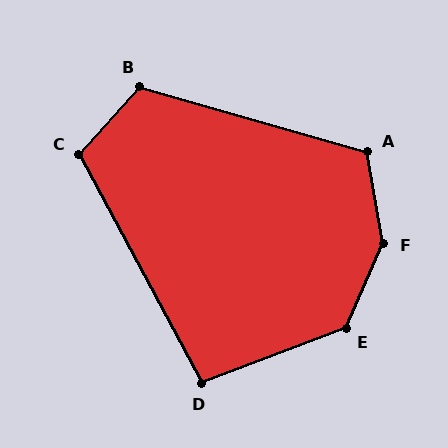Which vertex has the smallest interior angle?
D, at approximately 97 degrees.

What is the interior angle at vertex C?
Approximately 110 degrees (obtuse).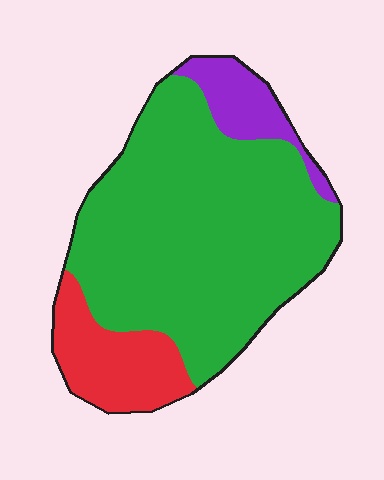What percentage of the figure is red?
Red takes up about one sixth (1/6) of the figure.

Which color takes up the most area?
Green, at roughly 75%.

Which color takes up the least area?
Purple, at roughly 10%.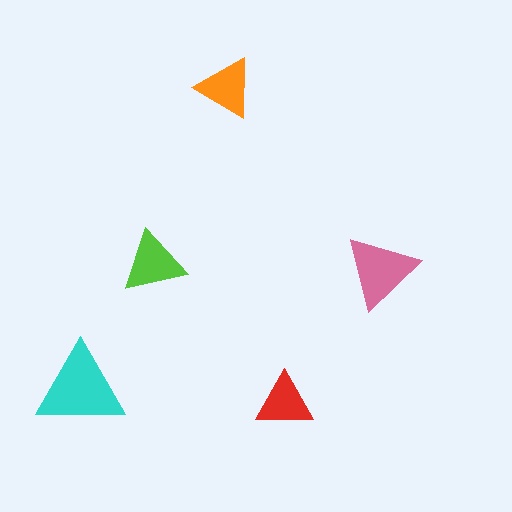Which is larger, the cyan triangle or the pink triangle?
The cyan one.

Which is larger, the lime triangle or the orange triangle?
The lime one.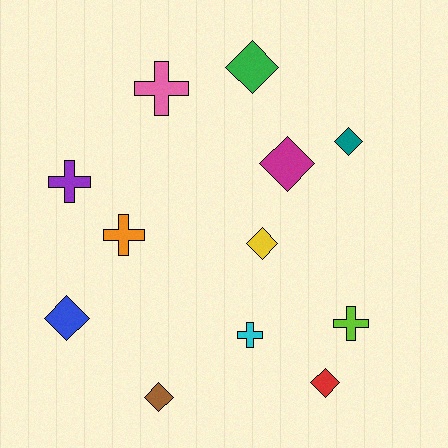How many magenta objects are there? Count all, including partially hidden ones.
There is 1 magenta object.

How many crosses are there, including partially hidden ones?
There are 5 crosses.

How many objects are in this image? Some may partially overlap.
There are 12 objects.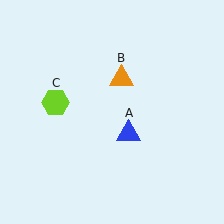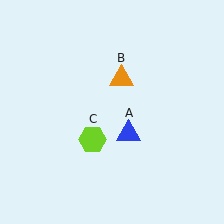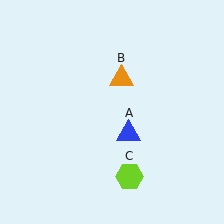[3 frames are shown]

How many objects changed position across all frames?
1 object changed position: lime hexagon (object C).